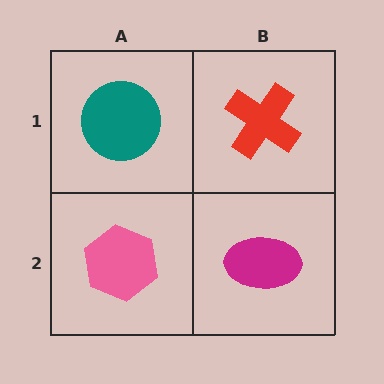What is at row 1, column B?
A red cross.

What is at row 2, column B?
A magenta ellipse.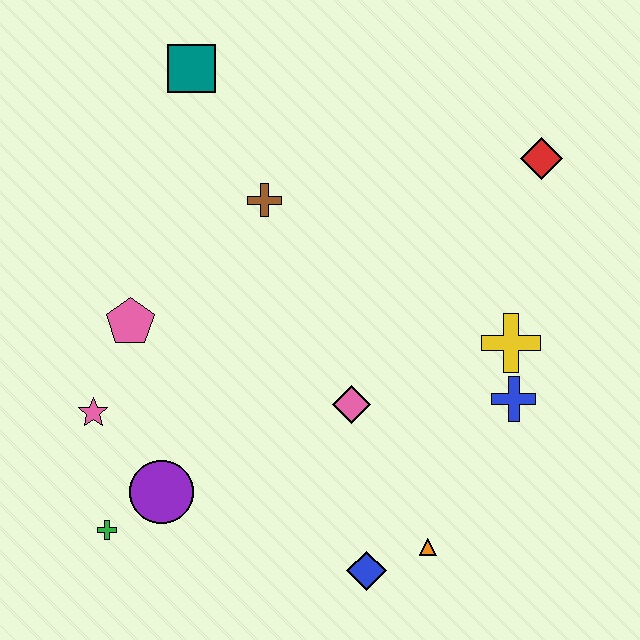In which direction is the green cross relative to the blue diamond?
The green cross is to the left of the blue diamond.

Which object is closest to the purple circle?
The green cross is closest to the purple circle.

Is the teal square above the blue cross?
Yes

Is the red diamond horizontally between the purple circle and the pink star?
No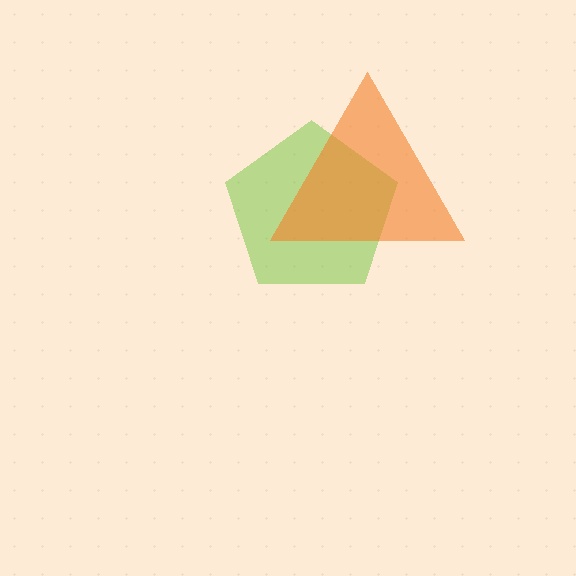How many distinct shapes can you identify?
There are 2 distinct shapes: a lime pentagon, an orange triangle.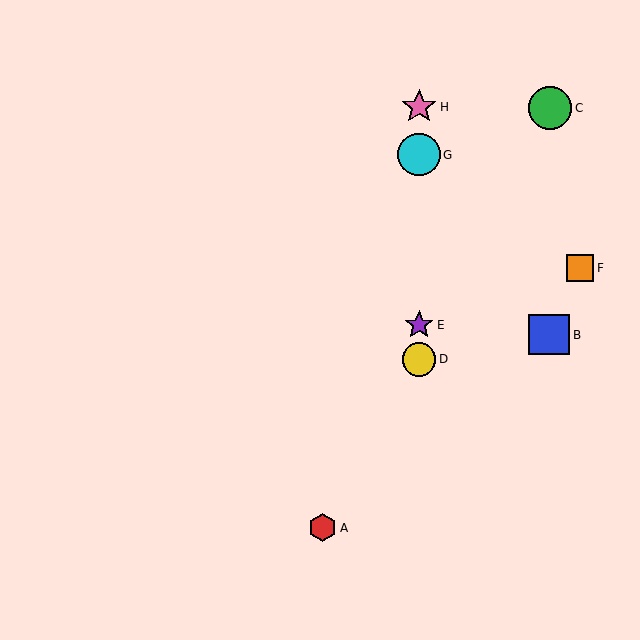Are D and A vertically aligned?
No, D is at x≈419 and A is at x≈323.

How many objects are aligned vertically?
4 objects (D, E, G, H) are aligned vertically.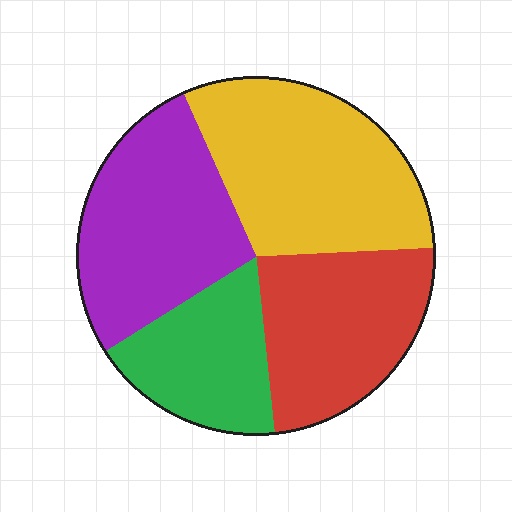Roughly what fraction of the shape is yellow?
Yellow takes up between a quarter and a half of the shape.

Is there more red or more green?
Red.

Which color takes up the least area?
Green, at roughly 20%.